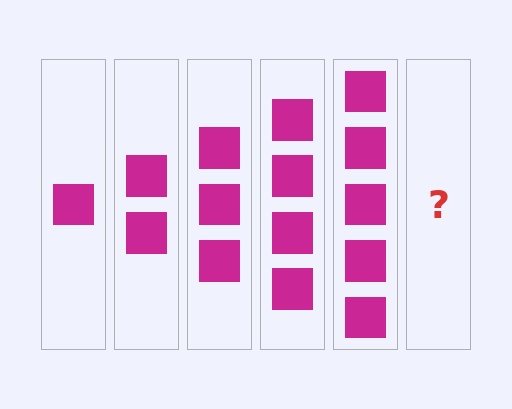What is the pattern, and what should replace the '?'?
The pattern is that each step adds one more square. The '?' should be 6 squares.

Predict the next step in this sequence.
The next step is 6 squares.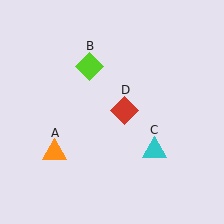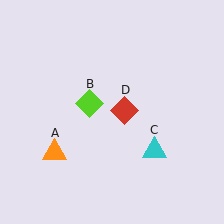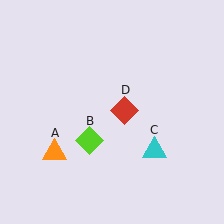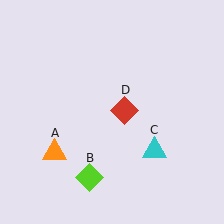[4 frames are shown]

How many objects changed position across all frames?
1 object changed position: lime diamond (object B).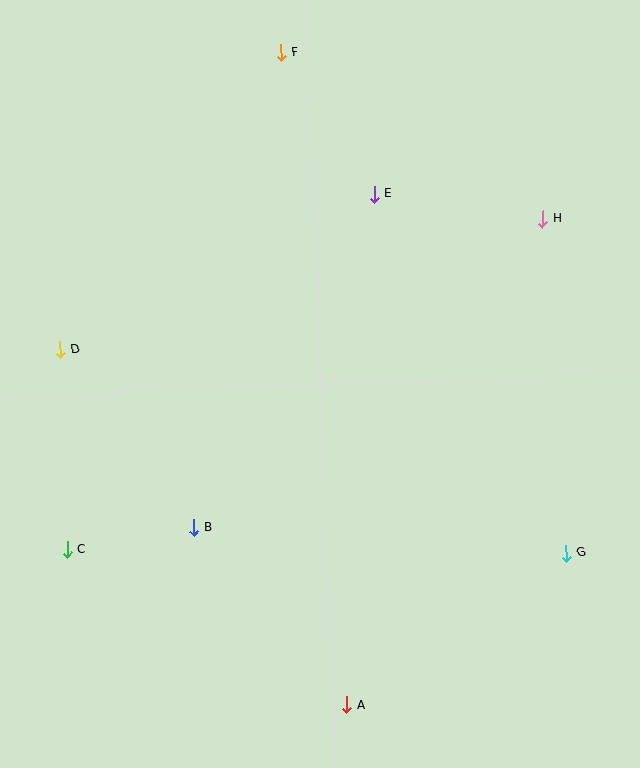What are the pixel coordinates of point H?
Point H is at (543, 219).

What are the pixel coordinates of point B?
Point B is at (194, 528).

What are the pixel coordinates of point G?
Point G is at (566, 553).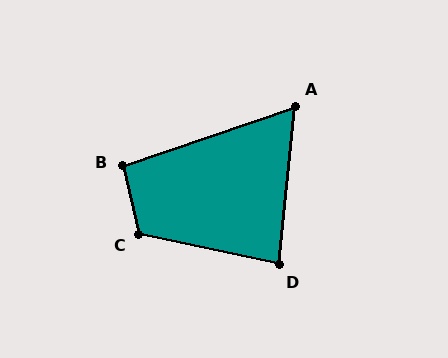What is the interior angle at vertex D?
Approximately 84 degrees (acute).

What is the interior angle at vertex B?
Approximately 96 degrees (obtuse).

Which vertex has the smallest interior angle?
A, at approximately 65 degrees.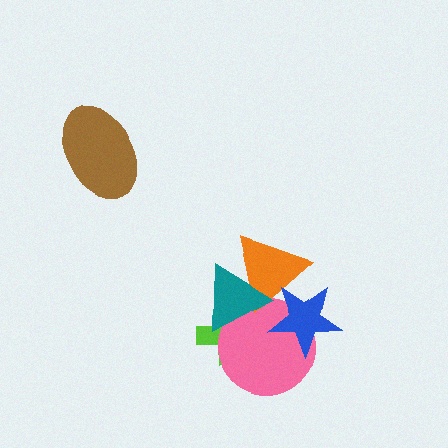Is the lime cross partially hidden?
Yes, it is partially covered by another shape.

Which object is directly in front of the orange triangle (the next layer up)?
The teal triangle is directly in front of the orange triangle.